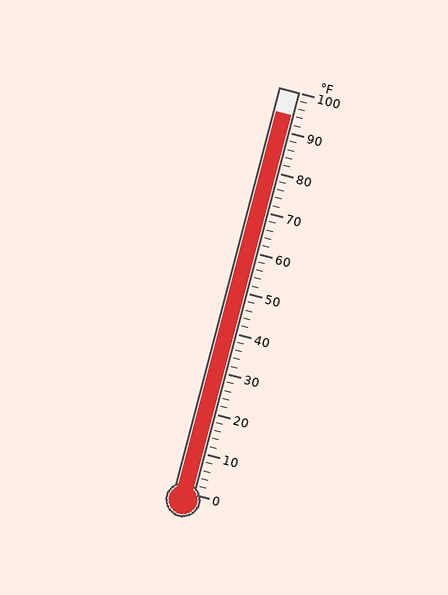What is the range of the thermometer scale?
The thermometer scale ranges from 0°F to 100°F.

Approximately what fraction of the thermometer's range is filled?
The thermometer is filled to approximately 95% of its range.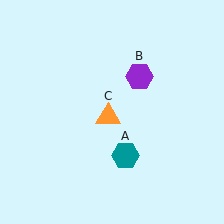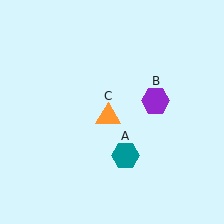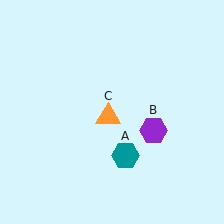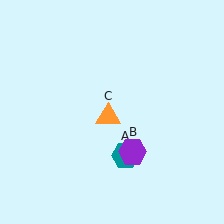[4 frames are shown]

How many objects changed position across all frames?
1 object changed position: purple hexagon (object B).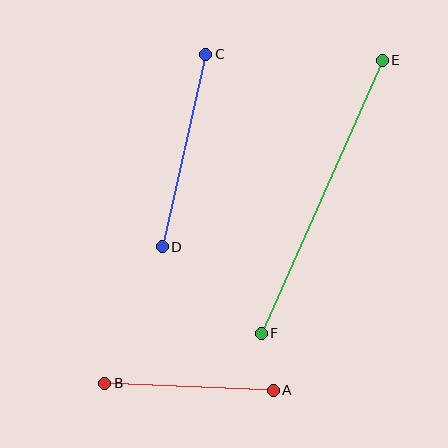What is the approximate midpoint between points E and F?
The midpoint is at approximately (322, 197) pixels.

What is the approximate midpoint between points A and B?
The midpoint is at approximately (189, 387) pixels.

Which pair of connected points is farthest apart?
Points E and F are farthest apart.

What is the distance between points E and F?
The distance is approximately 298 pixels.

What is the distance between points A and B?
The distance is approximately 169 pixels.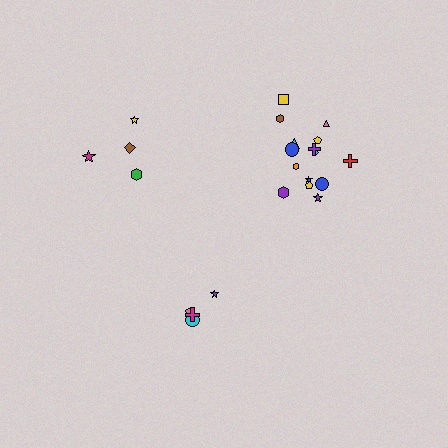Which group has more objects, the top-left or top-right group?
The top-right group.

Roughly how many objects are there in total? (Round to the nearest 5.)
Roughly 25 objects in total.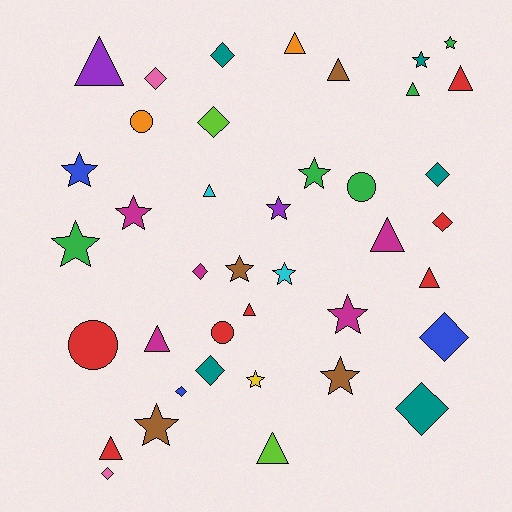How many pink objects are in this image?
There are 2 pink objects.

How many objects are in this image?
There are 40 objects.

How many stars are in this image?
There are 13 stars.